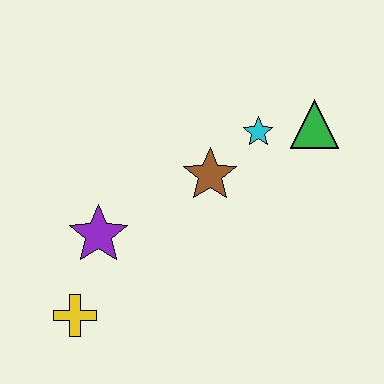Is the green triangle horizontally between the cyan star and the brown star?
No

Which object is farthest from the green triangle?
The yellow cross is farthest from the green triangle.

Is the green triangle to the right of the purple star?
Yes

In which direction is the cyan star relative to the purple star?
The cyan star is to the right of the purple star.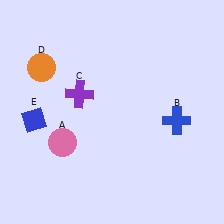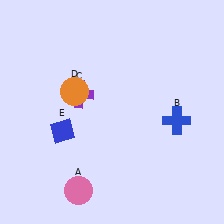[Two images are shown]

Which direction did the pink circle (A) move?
The pink circle (A) moved down.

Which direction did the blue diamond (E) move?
The blue diamond (E) moved right.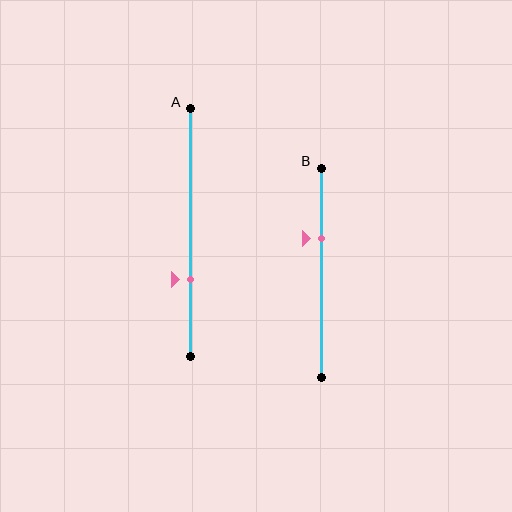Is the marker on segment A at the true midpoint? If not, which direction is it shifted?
No, the marker on segment A is shifted downward by about 19% of the segment length.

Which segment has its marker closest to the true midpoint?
Segment B has its marker closest to the true midpoint.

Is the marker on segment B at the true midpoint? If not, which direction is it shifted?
No, the marker on segment B is shifted upward by about 17% of the segment length.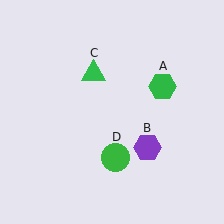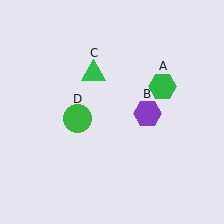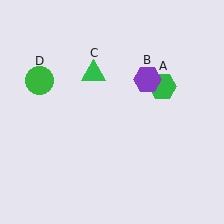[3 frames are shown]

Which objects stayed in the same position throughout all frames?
Green hexagon (object A) and green triangle (object C) remained stationary.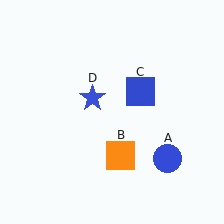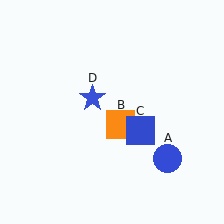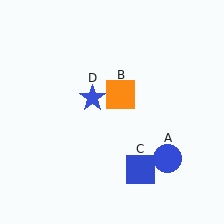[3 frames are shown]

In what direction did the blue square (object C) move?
The blue square (object C) moved down.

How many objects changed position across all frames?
2 objects changed position: orange square (object B), blue square (object C).